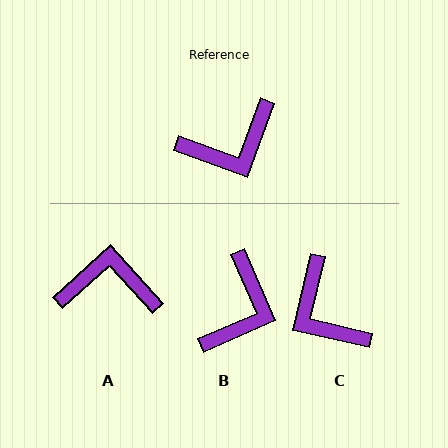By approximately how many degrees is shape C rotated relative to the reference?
Approximately 83 degrees clockwise.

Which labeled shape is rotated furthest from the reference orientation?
A, about 152 degrees away.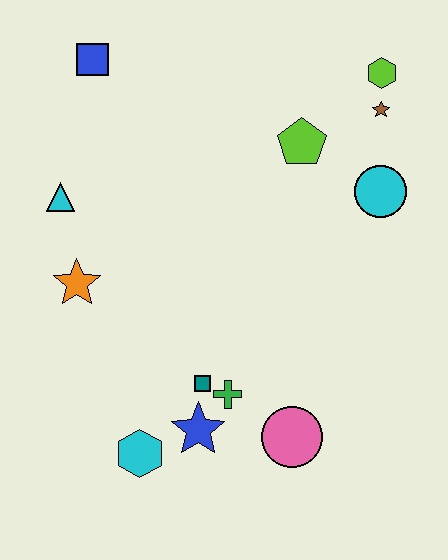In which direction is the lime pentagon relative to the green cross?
The lime pentagon is above the green cross.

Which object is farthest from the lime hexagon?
The cyan hexagon is farthest from the lime hexagon.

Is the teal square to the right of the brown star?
No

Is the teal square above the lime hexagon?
No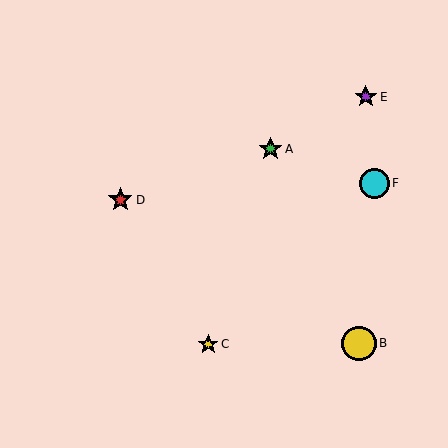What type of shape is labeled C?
Shape C is a yellow star.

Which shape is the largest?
The yellow circle (labeled B) is the largest.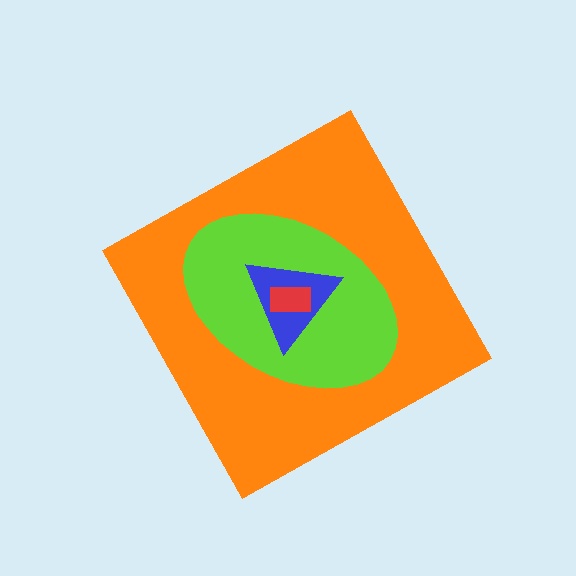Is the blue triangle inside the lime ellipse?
Yes.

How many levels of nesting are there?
4.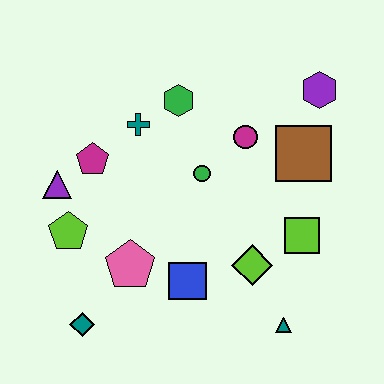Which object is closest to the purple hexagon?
The brown square is closest to the purple hexagon.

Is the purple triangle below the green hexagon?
Yes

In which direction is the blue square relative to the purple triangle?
The blue square is to the right of the purple triangle.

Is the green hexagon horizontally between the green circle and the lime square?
No